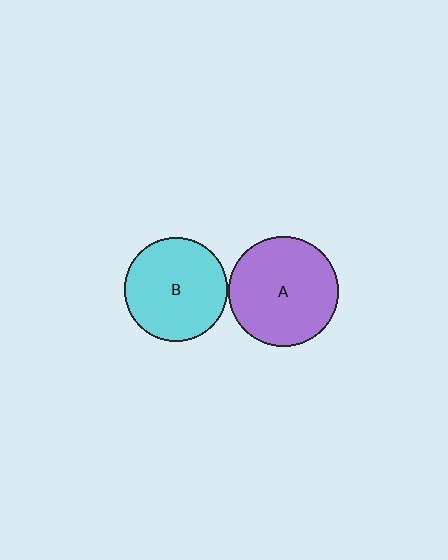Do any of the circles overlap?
No, none of the circles overlap.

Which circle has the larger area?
Circle A (purple).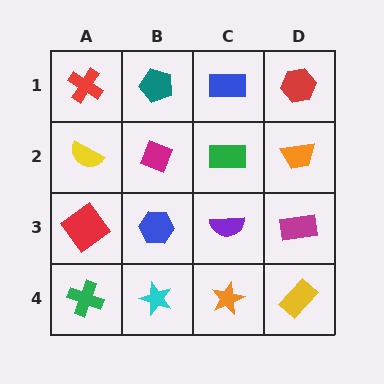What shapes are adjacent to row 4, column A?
A red diamond (row 3, column A), a cyan star (row 4, column B).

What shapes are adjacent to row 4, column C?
A purple semicircle (row 3, column C), a cyan star (row 4, column B), a yellow rectangle (row 4, column D).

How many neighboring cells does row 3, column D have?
3.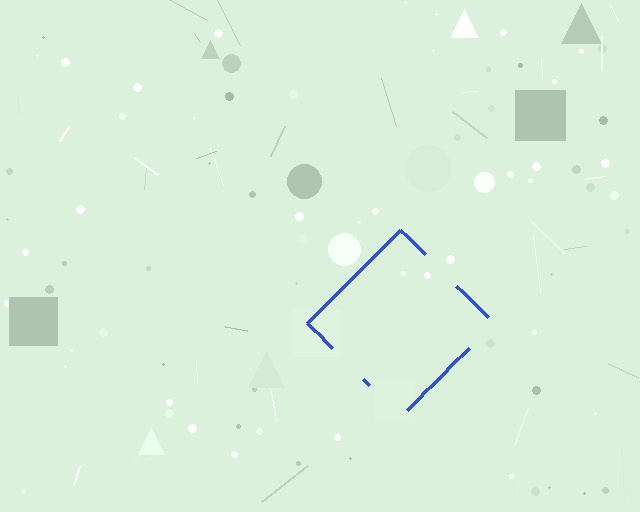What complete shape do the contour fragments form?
The contour fragments form a diamond.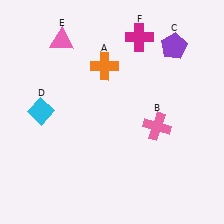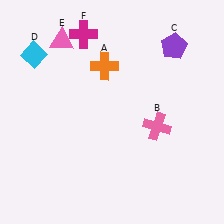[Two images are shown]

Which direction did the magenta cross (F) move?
The magenta cross (F) moved left.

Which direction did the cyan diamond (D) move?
The cyan diamond (D) moved up.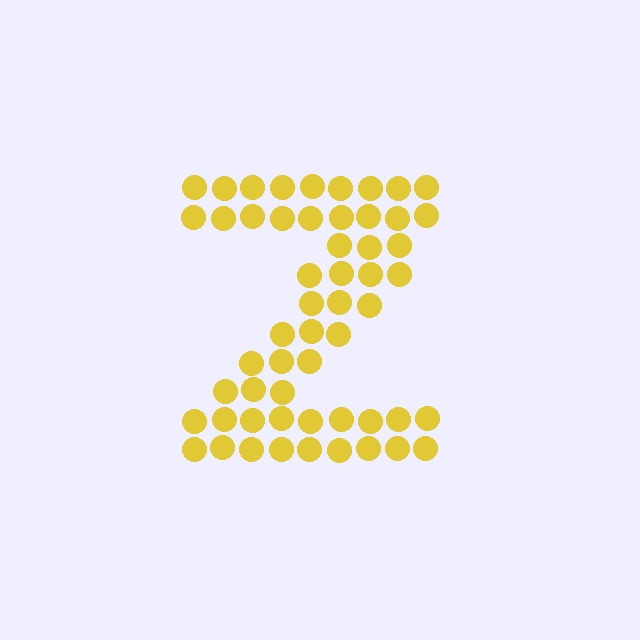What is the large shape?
The large shape is the letter Z.